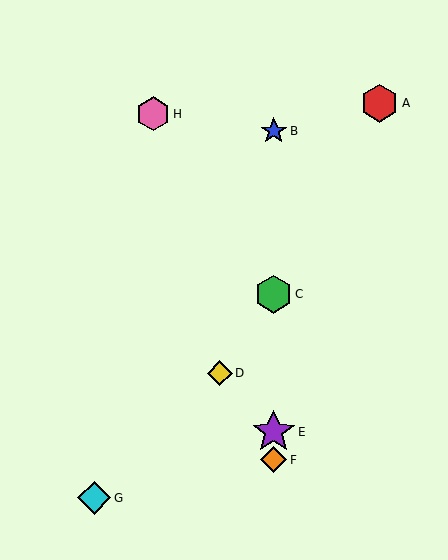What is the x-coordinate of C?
Object C is at x≈274.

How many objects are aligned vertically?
4 objects (B, C, E, F) are aligned vertically.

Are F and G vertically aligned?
No, F is at x≈274 and G is at x≈94.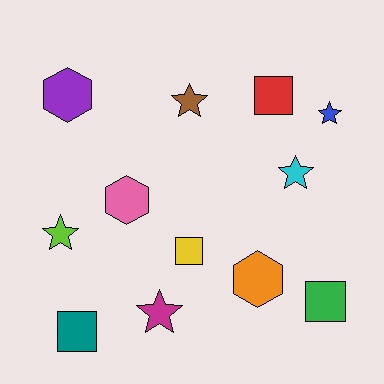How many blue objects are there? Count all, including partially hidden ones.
There is 1 blue object.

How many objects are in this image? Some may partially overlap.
There are 12 objects.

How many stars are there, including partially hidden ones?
There are 5 stars.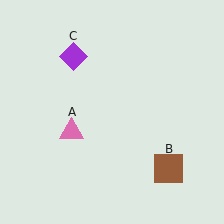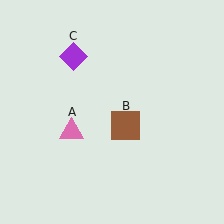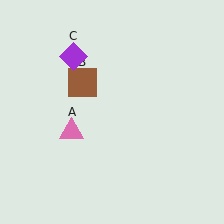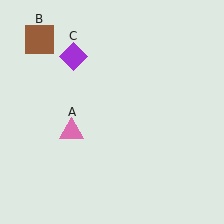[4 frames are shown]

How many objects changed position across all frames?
1 object changed position: brown square (object B).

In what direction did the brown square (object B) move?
The brown square (object B) moved up and to the left.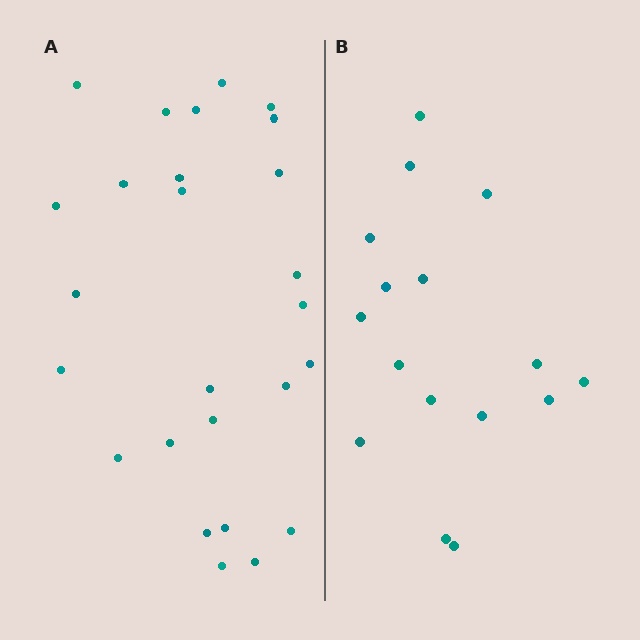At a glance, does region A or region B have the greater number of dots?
Region A (the left region) has more dots.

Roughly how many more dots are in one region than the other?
Region A has roughly 10 or so more dots than region B.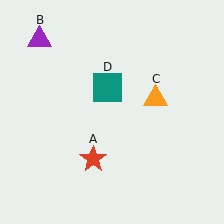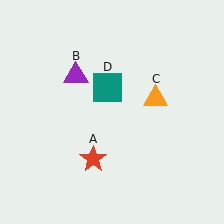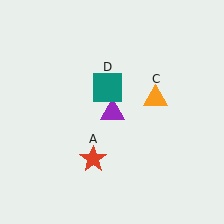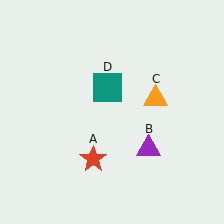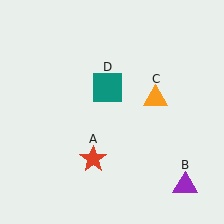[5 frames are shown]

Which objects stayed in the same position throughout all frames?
Red star (object A) and orange triangle (object C) and teal square (object D) remained stationary.